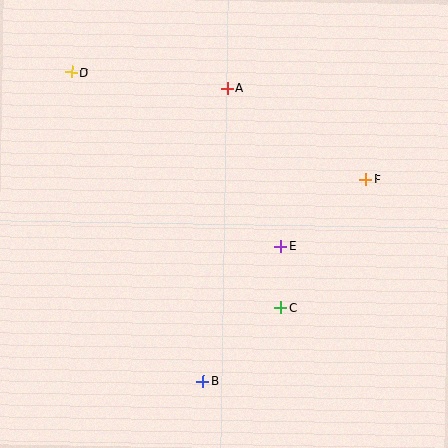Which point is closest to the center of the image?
Point E at (281, 246) is closest to the center.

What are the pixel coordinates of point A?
Point A is at (228, 88).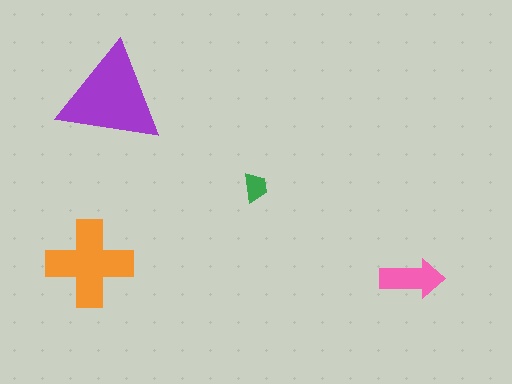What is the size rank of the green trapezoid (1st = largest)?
4th.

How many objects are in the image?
There are 4 objects in the image.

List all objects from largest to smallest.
The purple triangle, the orange cross, the pink arrow, the green trapezoid.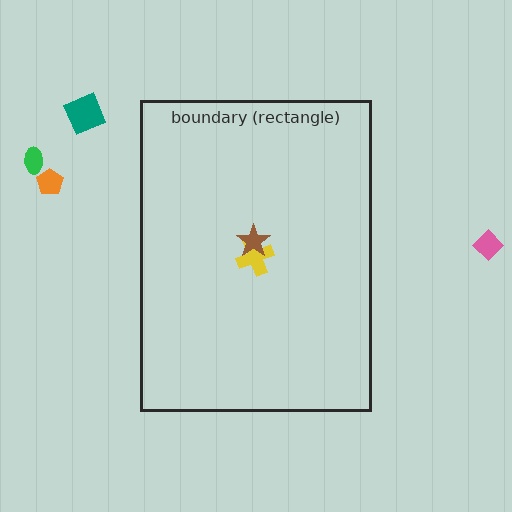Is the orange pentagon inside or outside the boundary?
Outside.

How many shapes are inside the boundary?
2 inside, 4 outside.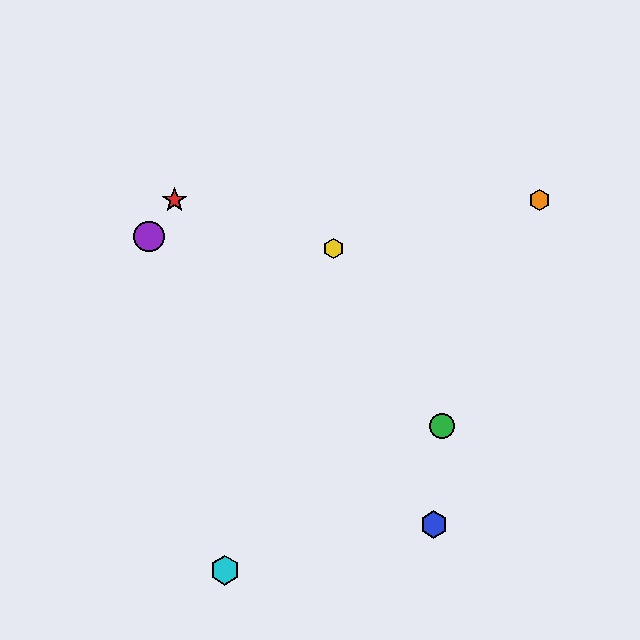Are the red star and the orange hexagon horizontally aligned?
Yes, both are at y≈200.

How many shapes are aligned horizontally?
2 shapes (the red star, the orange hexagon) are aligned horizontally.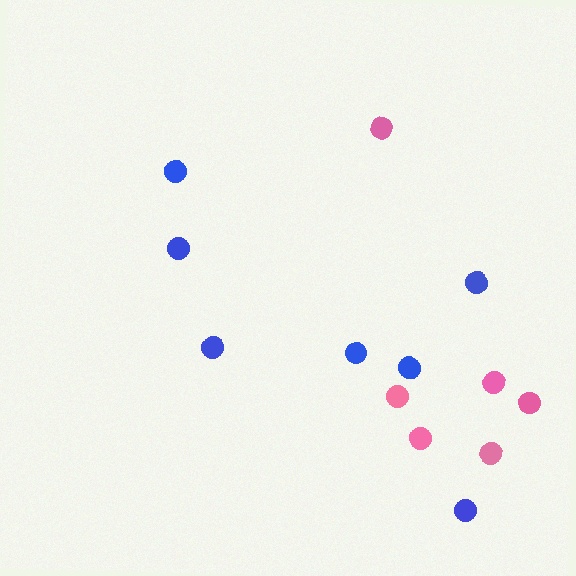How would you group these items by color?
There are 2 groups: one group of blue circles (7) and one group of pink circles (6).